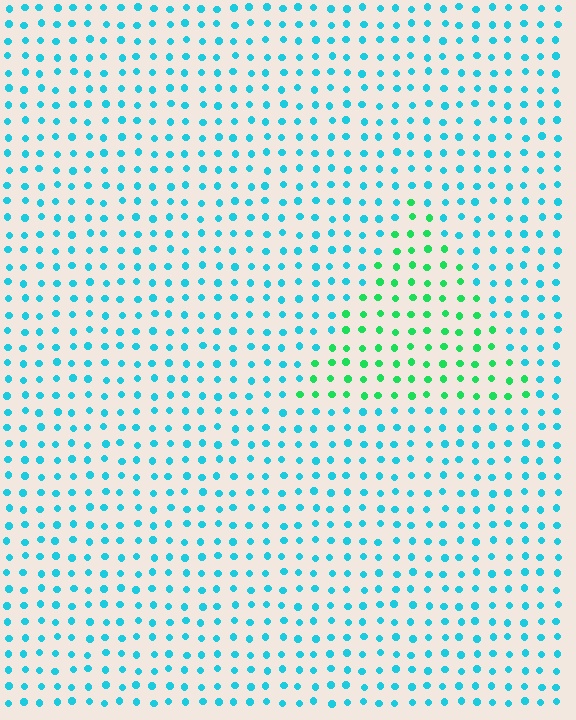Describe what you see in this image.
The image is filled with small cyan elements in a uniform arrangement. A triangle-shaped region is visible where the elements are tinted to a slightly different hue, forming a subtle color boundary.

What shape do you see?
I see a triangle.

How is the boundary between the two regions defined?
The boundary is defined purely by a slight shift in hue (about 47 degrees). Spacing, size, and orientation are identical on both sides.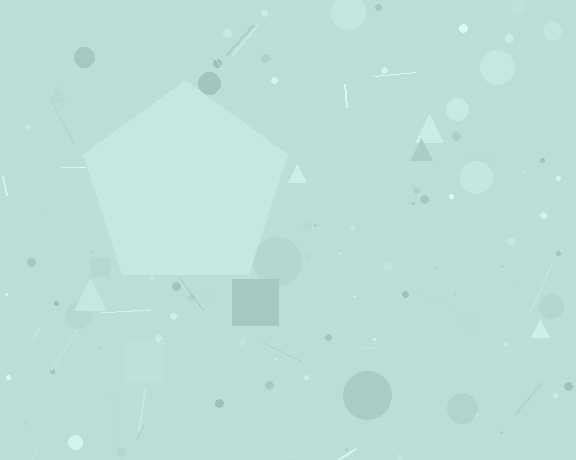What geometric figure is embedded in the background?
A pentagon is embedded in the background.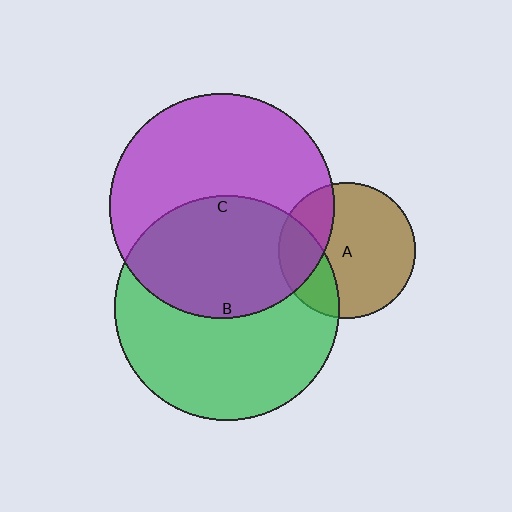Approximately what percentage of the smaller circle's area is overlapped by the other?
Approximately 25%.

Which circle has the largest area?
Circle C (purple).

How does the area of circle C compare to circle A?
Approximately 2.7 times.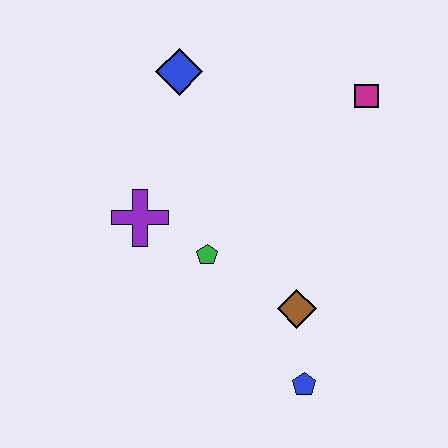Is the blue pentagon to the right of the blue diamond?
Yes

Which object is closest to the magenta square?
The blue diamond is closest to the magenta square.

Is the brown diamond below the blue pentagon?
No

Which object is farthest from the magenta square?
The blue pentagon is farthest from the magenta square.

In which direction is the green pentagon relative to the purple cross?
The green pentagon is to the right of the purple cross.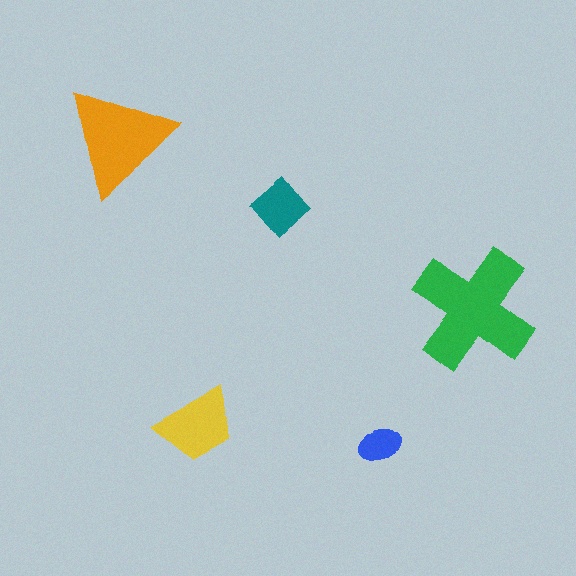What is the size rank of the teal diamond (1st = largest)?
4th.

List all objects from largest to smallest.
The green cross, the orange triangle, the yellow trapezoid, the teal diamond, the blue ellipse.